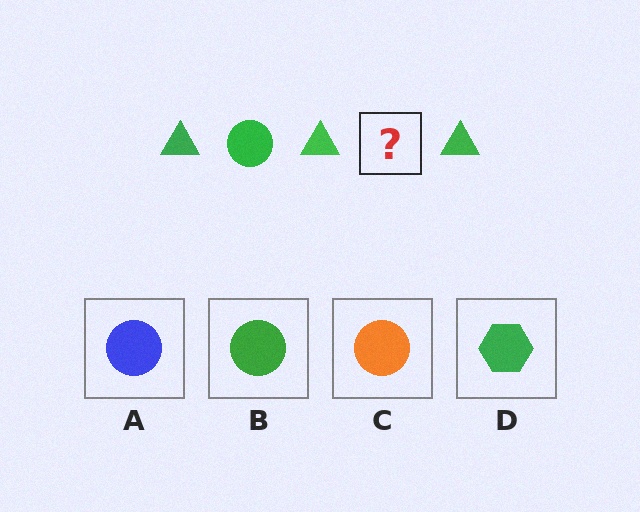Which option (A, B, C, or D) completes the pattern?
B.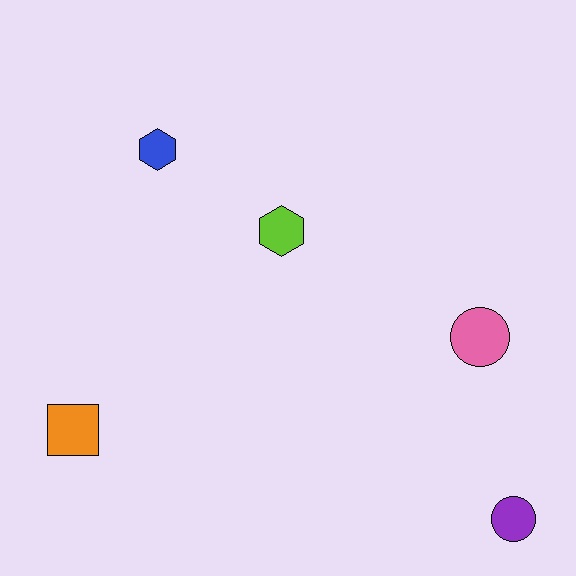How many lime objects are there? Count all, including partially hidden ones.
There is 1 lime object.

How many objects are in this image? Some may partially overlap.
There are 5 objects.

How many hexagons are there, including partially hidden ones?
There are 2 hexagons.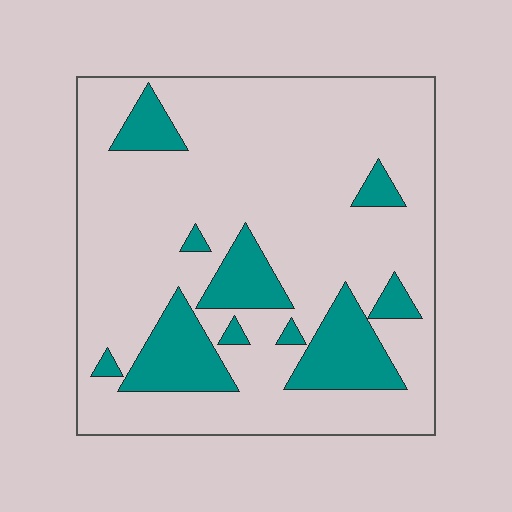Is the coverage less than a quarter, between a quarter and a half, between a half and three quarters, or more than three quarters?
Less than a quarter.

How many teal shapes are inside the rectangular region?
10.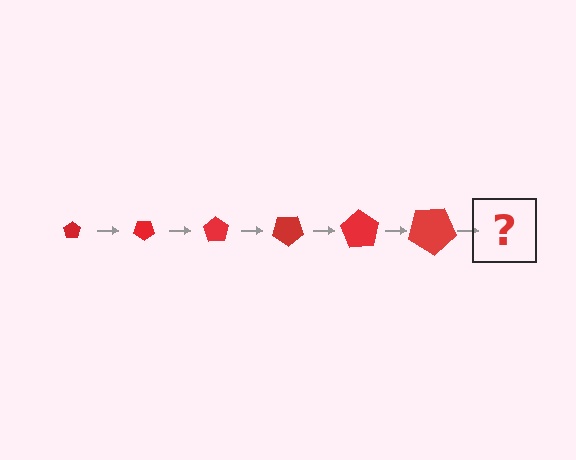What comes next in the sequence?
The next element should be a pentagon, larger than the previous one and rotated 210 degrees from the start.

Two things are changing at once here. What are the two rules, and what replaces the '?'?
The two rules are that the pentagon grows larger each step and it rotates 35 degrees each step. The '?' should be a pentagon, larger than the previous one and rotated 210 degrees from the start.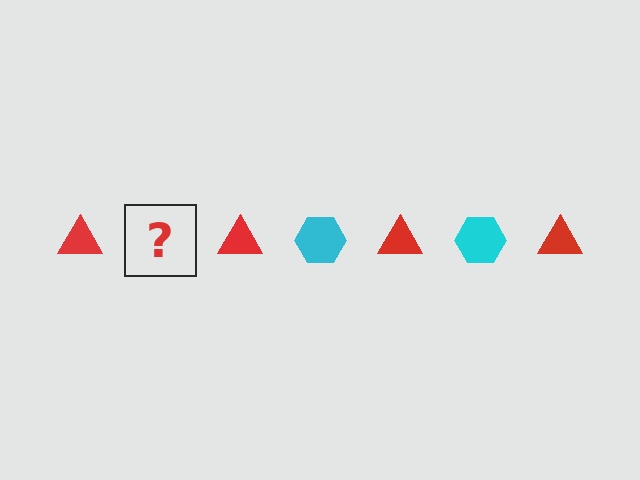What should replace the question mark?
The question mark should be replaced with a cyan hexagon.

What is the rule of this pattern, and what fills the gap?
The rule is that the pattern alternates between red triangle and cyan hexagon. The gap should be filled with a cyan hexagon.